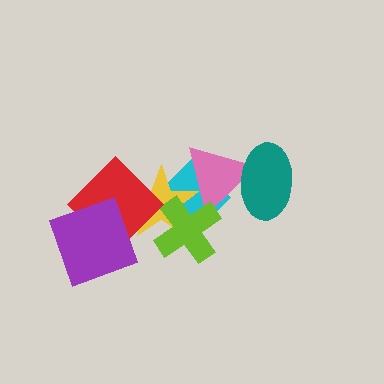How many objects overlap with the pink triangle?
4 objects overlap with the pink triangle.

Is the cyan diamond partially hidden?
Yes, it is partially covered by another shape.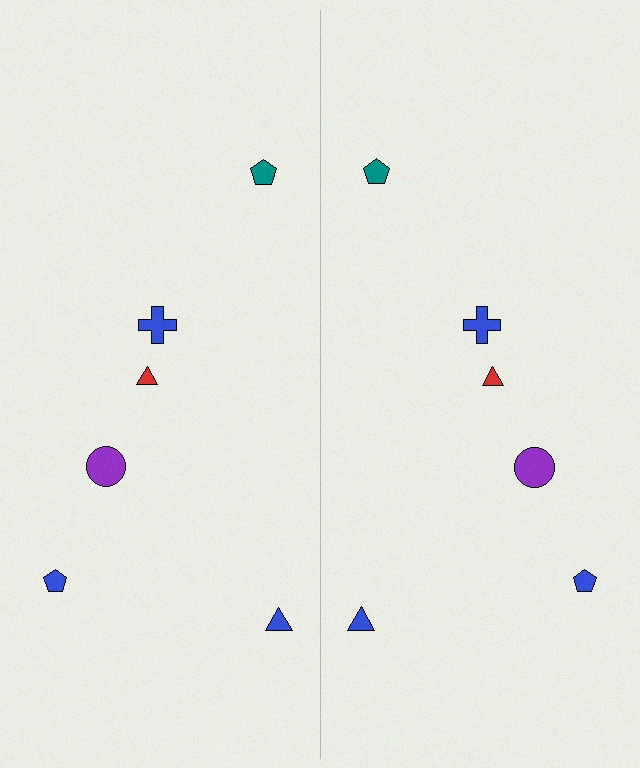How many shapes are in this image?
There are 12 shapes in this image.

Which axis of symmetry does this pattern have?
The pattern has a vertical axis of symmetry running through the center of the image.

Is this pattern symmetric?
Yes, this pattern has bilateral (reflection) symmetry.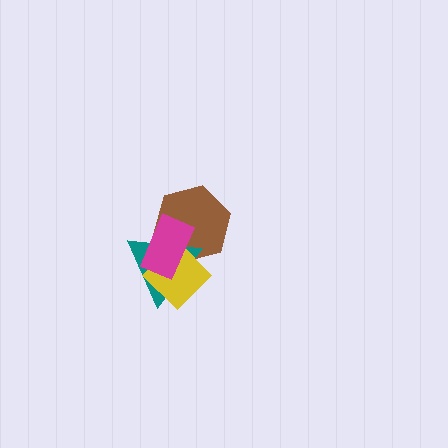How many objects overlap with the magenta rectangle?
3 objects overlap with the magenta rectangle.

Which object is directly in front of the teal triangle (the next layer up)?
The yellow diamond is directly in front of the teal triangle.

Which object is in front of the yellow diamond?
The magenta rectangle is in front of the yellow diamond.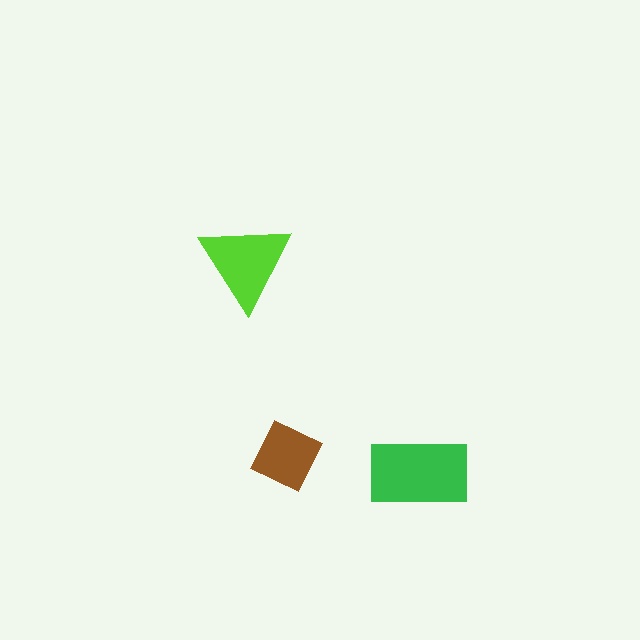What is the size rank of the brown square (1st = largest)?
3rd.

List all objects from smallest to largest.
The brown square, the lime triangle, the green rectangle.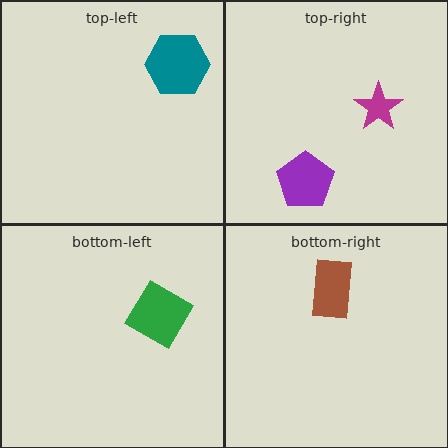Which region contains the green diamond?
The bottom-left region.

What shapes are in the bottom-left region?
The green diamond.